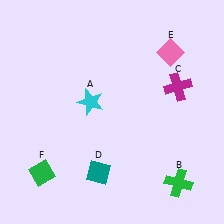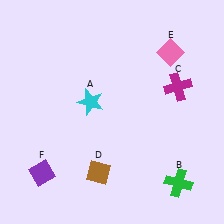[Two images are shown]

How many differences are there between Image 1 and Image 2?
There are 2 differences between the two images.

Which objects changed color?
D changed from teal to brown. F changed from green to purple.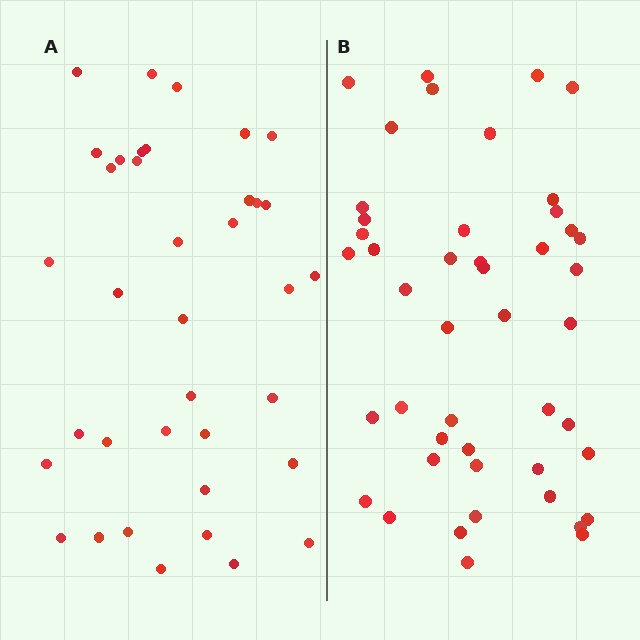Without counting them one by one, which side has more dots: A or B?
Region B (the right region) has more dots.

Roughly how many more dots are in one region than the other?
Region B has roughly 8 or so more dots than region A.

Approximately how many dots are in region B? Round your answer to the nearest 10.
About 50 dots. (The exact count is 46, which rounds to 50.)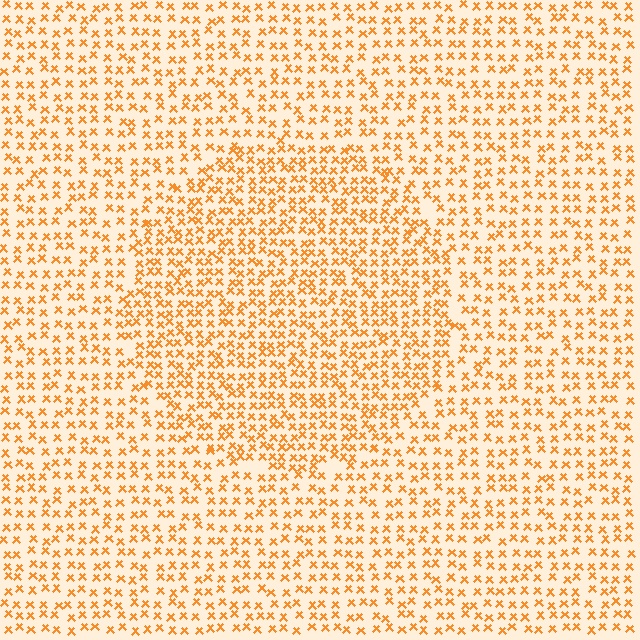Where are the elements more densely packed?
The elements are more densely packed inside the circle boundary.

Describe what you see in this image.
The image contains small orange elements arranged at two different densities. A circle-shaped region is visible where the elements are more densely packed than the surrounding area.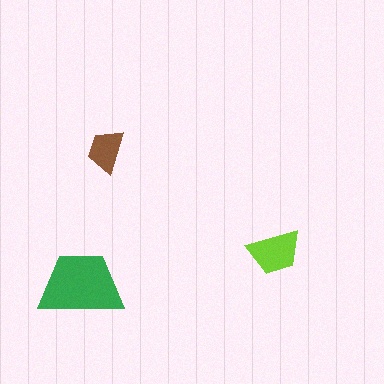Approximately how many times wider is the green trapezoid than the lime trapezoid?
About 1.5 times wider.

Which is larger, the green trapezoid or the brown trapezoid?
The green one.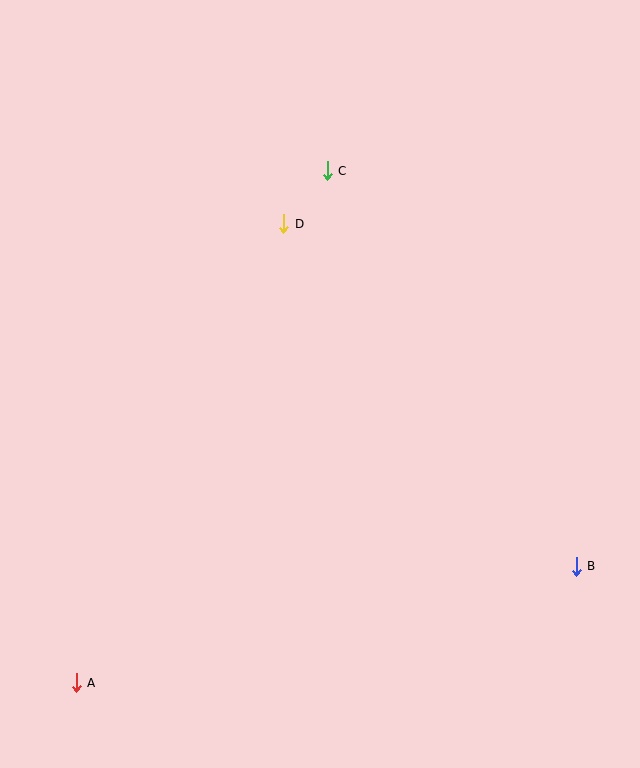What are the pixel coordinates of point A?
Point A is at (76, 683).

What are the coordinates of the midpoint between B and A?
The midpoint between B and A is at (326, 624).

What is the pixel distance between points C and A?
The distance between C and A is 570 pixels.